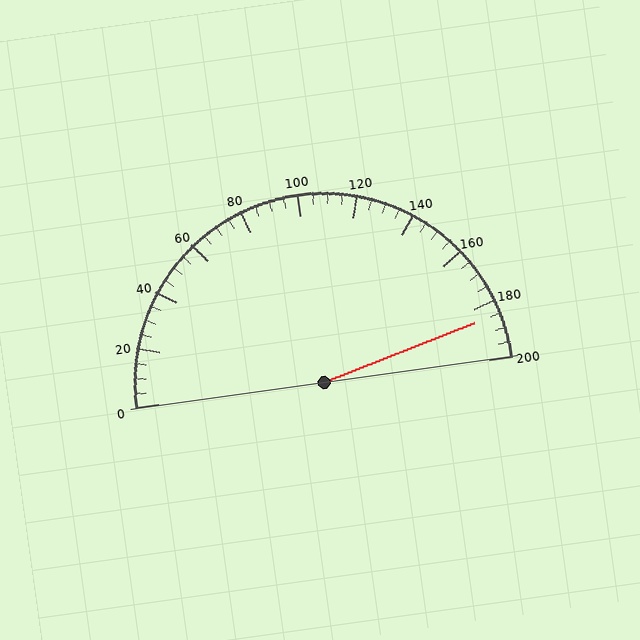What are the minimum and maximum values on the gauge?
The gauge ranges from 0 to 200.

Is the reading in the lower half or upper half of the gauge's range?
The reading is in the upper half of the range (0 to 200).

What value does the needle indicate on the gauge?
The needle indicates approximately 185.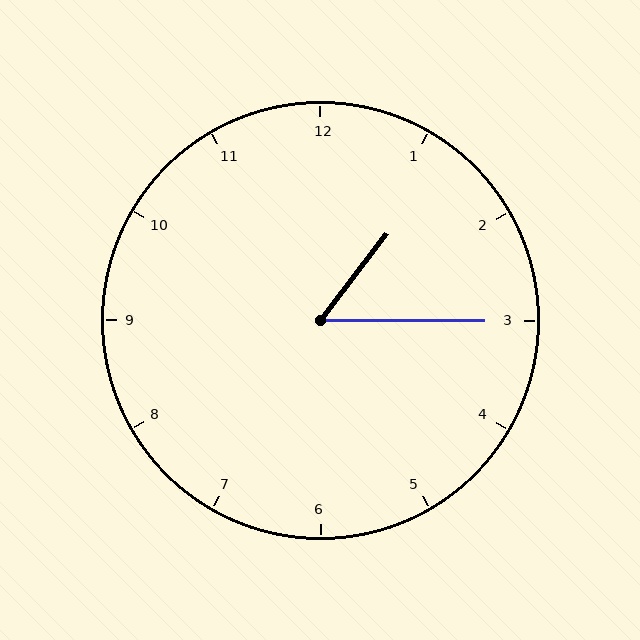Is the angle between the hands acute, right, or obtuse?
It is acute.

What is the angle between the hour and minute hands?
Approximately 52 degrees.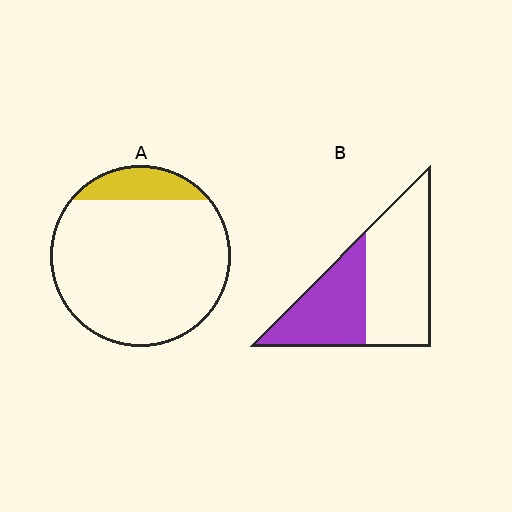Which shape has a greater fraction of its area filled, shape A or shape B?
Shape B.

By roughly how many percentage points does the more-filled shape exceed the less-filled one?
By roughly 30 percentage points (B over A).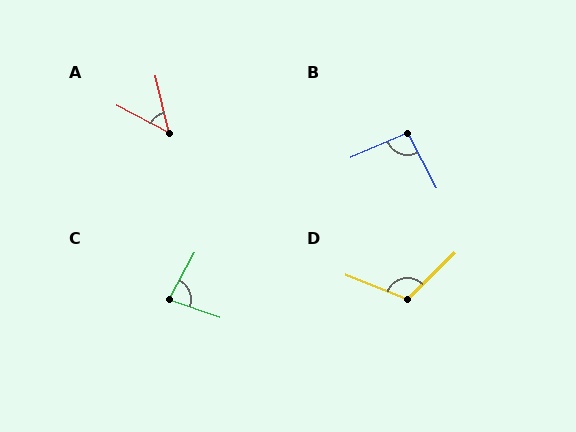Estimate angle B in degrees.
Approximately 94 degrees.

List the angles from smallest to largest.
A (49°), C (80°), B (94°), D (114°).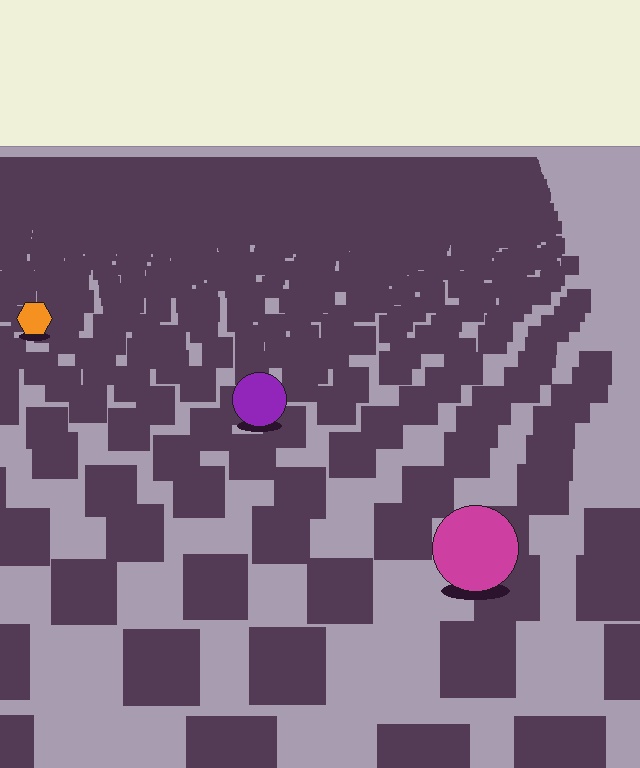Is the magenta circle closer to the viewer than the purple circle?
Yes. The magenta circle is closer — you can tell from the texture gradient: the ground texture is coarser near it.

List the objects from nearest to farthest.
From nearest to farthest: the magenta circle, the purple circle, the orange hexagon.